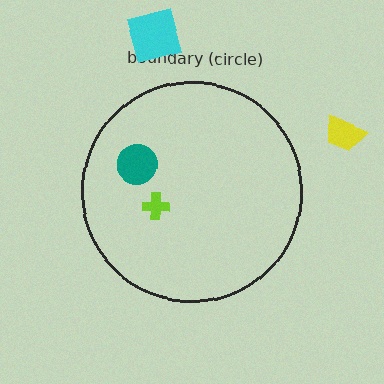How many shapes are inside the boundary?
2 inside, 2 outside.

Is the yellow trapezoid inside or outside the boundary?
Outside.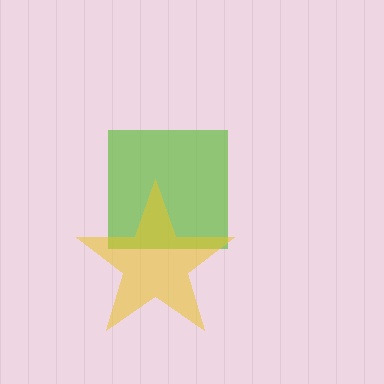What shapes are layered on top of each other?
The layered shapes are: a lime square, a yellow star.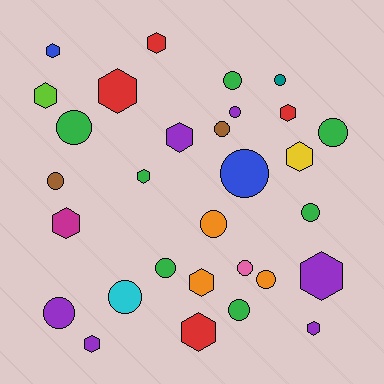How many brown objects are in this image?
There are 2 brown objects.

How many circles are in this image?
There are 16 circles.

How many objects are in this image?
There are 30 objects.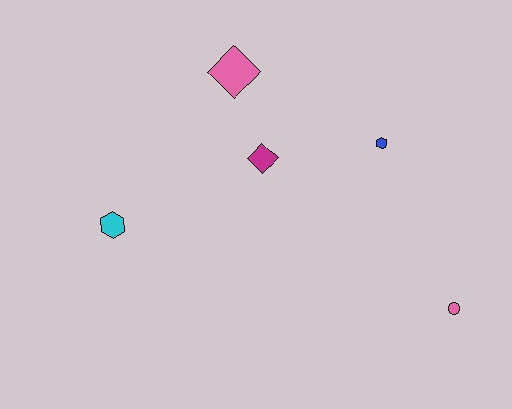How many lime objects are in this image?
There are no lime objects.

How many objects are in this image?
There are 5 objects.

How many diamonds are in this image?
There are 2 diamonds.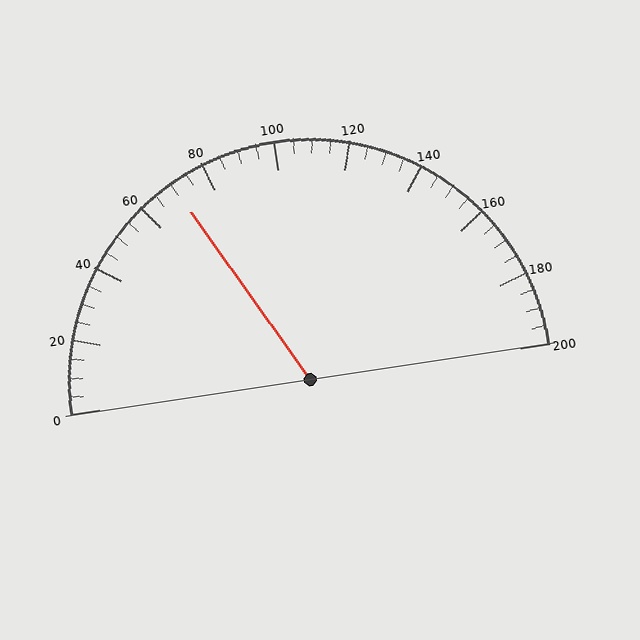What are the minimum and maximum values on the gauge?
The gauge ranges from 0 to 200.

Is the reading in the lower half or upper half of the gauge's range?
The reading is in the lower half of the range (0 to 200).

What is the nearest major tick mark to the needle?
The nearest major tick mark is 80.